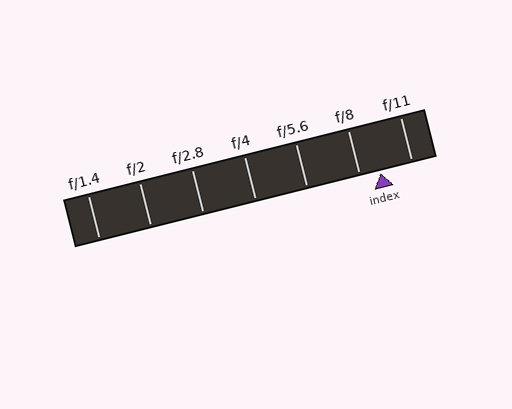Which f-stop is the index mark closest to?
The index mark is closest to f/8.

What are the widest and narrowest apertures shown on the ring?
The widest aperture shown is f/1.4 and the narrowest is f/11.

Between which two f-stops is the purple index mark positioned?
The index mark is between f/8 and f/11.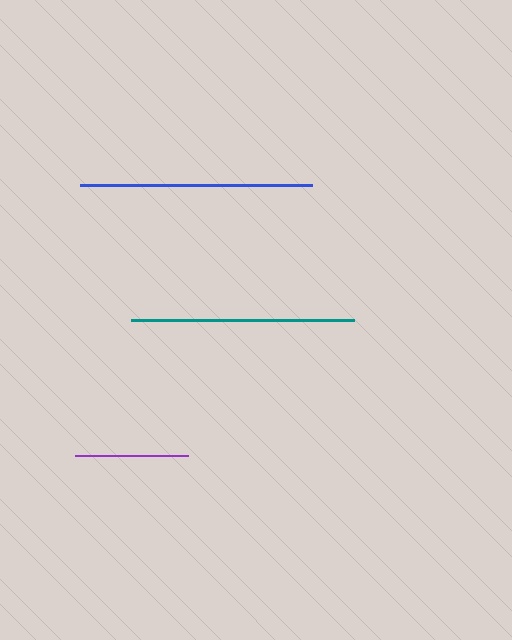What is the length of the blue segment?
The blue segment is approximately 231 pixels long.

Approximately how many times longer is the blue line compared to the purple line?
The blue line is approximately 2.0 times the length of the purple line.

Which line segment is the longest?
The blue line is the longest at approximately 231 pixels.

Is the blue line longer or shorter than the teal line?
The blue line is longer than the teal line.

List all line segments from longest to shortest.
From longest to shortest: blue, teal, purple.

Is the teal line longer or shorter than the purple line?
The teal line is longer than the purple line.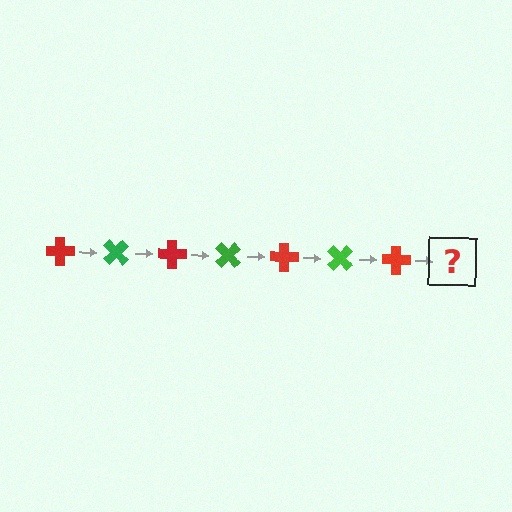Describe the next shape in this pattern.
It should be a green cross, rotated 315 degrees from the start.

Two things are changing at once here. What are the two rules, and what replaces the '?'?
The two rules are that it rotates 45 degrees each step and the color cycles through red and green. The '?' should be a green cross, rotated 315 degrees from the start.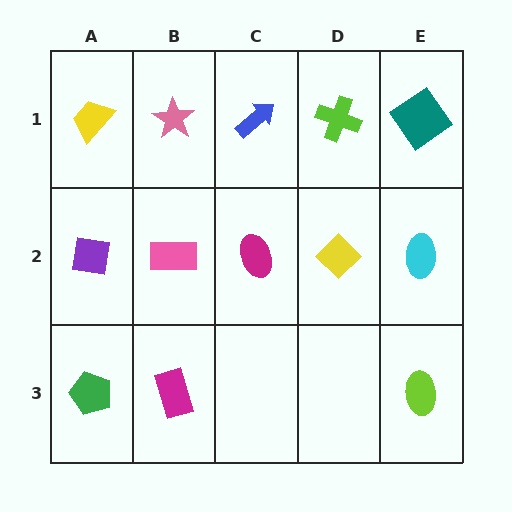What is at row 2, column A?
A purple square.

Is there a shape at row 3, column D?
No, that cell is empty.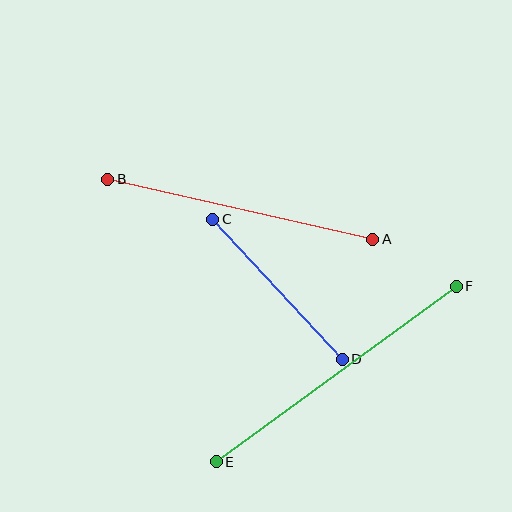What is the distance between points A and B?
The distance is approximately 272 pixels.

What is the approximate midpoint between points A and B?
The midpoint is at approximately (240, 209) pixels.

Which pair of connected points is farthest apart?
Points E and F are farthest apart.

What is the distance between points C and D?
The distance is approximately 190 pixels.